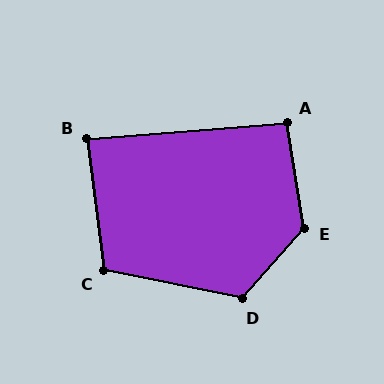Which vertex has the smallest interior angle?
B, at approximately 87 degrees.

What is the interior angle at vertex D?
Approximately 120 degrees (obtuse).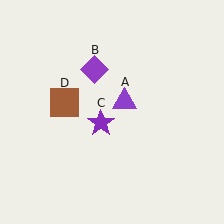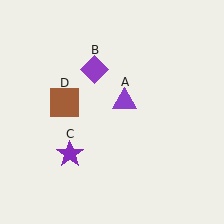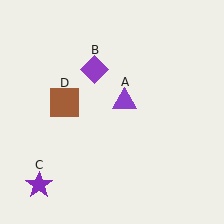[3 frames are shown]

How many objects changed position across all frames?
1 object changed position: purple star (object C).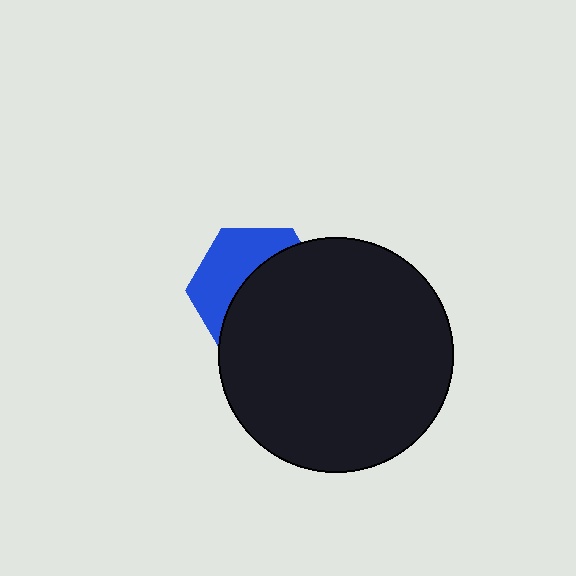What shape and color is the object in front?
The object in front is a black circle.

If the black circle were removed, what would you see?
You would see the complete blue hexagon.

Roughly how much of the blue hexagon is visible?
A small part of it is visible (roughly 41%).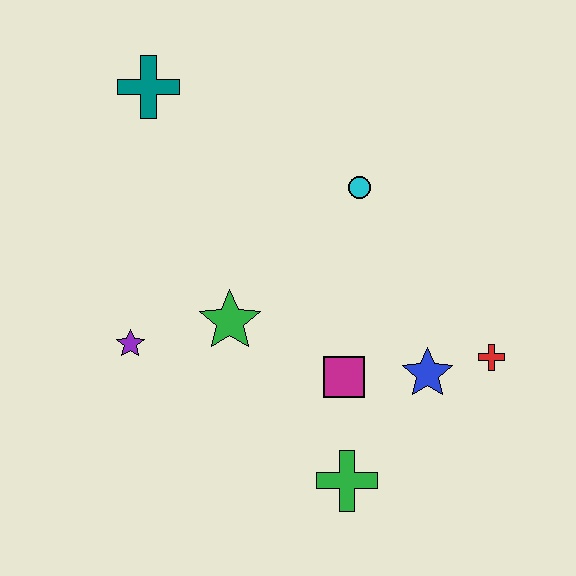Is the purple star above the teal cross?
No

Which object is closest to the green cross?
The magenta square is closest to the green cross.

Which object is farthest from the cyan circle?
The green cross is farthest from the cyan circle.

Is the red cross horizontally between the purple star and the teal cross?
No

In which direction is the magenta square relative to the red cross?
The magenta square is to the left of the red cross.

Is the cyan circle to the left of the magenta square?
No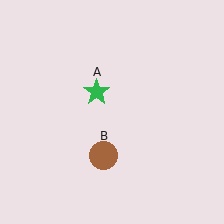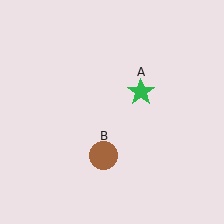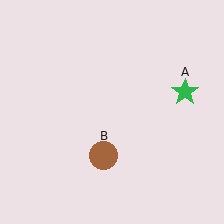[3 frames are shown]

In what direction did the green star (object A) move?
The green star (object A) moved right.